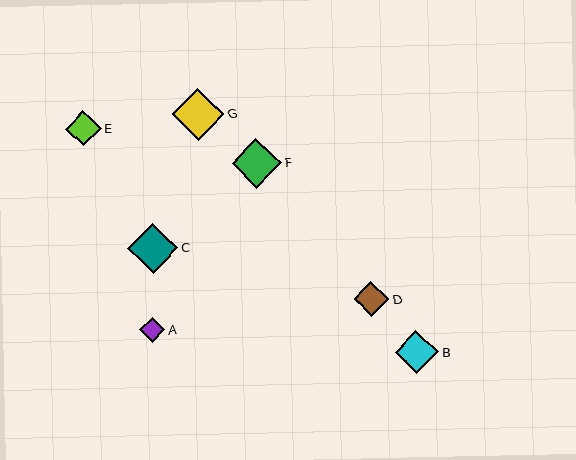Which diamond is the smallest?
Diamond A is the smallest with a size of approximately 25 pixels.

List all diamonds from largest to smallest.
From largest to smallest: G, C, F, B, E, D, A.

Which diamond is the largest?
Diamond G is the largest with a size of approximately 52 pixels.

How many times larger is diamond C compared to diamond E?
Diamond C is approximately 1.4 times the size of diamond E.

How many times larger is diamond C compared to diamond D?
Diamond C is approximately 1.4 times the size of diamond D.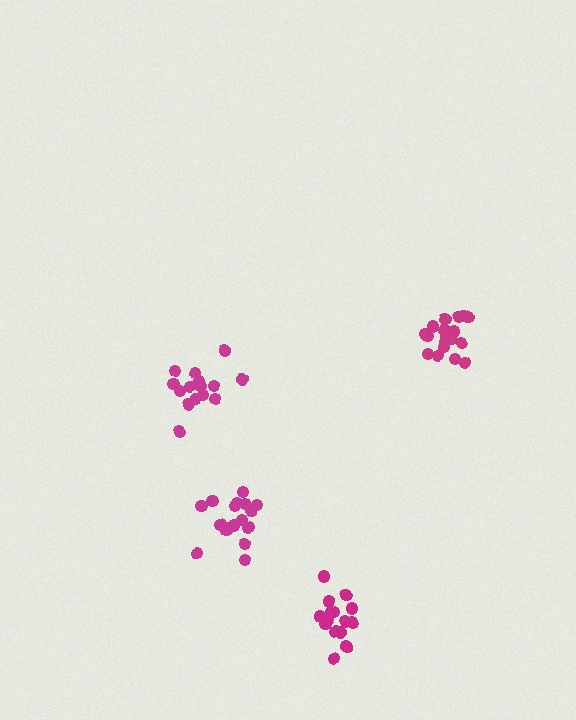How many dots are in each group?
Group 1: 15 dots, Group 2: 16 dots, Group 3: 17 dots, Group 4: 18 dots (66 total).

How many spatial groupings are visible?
There are 4 spatial groupings.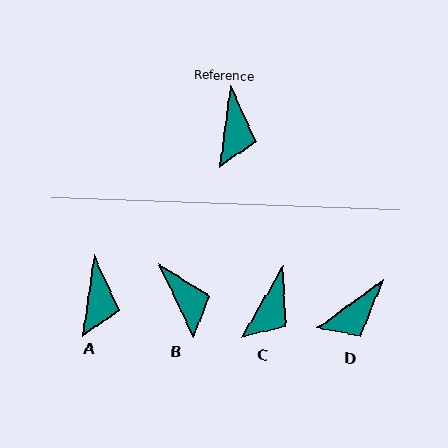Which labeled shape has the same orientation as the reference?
A.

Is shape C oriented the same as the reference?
No, it is off by about 22 degrees.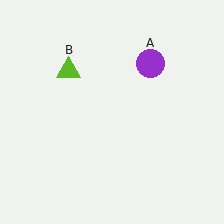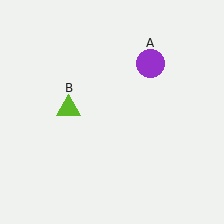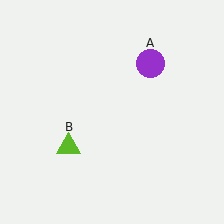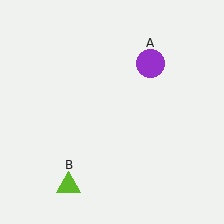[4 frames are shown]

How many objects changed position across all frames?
1 object changed position: lime triangle (object B).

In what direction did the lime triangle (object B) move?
The lime triangle (object B) moved down.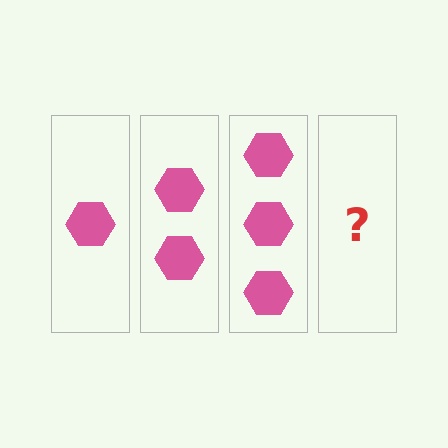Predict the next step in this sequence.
The next step is 4 hexagons.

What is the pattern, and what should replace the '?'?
The pattern is that each step adds one more hexagon. The '?' should be 4 hexagons.